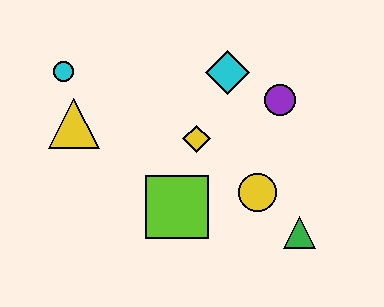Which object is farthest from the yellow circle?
The cyan circle is farthest from the yellow circle.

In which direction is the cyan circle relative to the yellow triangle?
The cyan circle is above the yellow triangle.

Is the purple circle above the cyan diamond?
No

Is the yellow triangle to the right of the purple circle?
No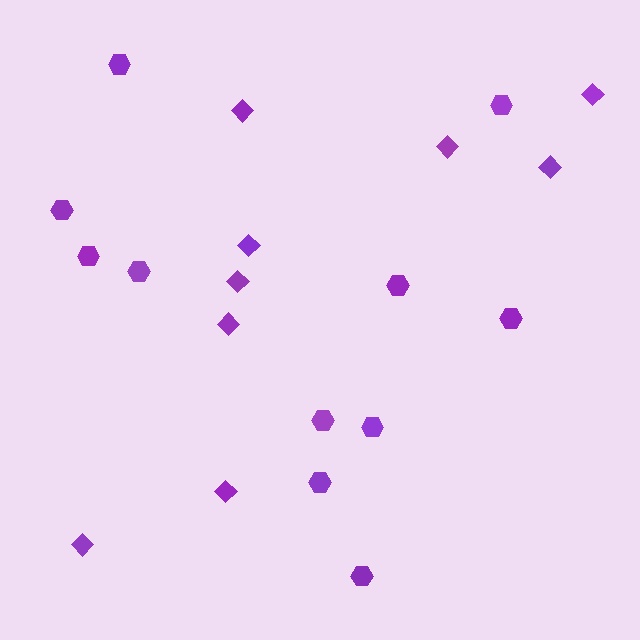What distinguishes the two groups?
There are 2 groups: one group of hexagons (11) and one group of diamonds (9).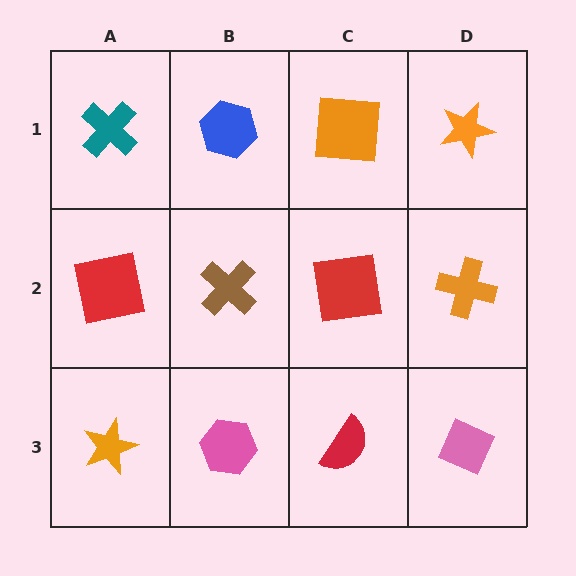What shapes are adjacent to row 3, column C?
A red square (row 2, column C), a pink hexagon (row 3, column B), a pink diamond (row 3, column D).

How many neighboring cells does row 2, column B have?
4.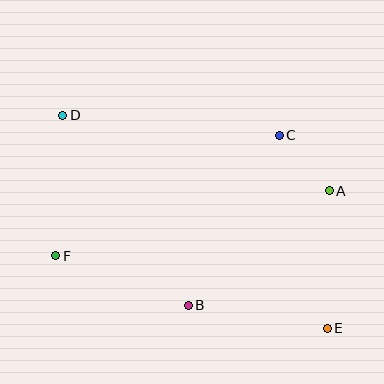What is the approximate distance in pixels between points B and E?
The distance between B and E is approximately 141 pixels.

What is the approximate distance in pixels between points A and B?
The distance between A and B is approximately 182 pixels.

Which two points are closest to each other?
Points A and C are closest to each other.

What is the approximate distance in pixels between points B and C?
The distance between B and C is approximately 193 pixels.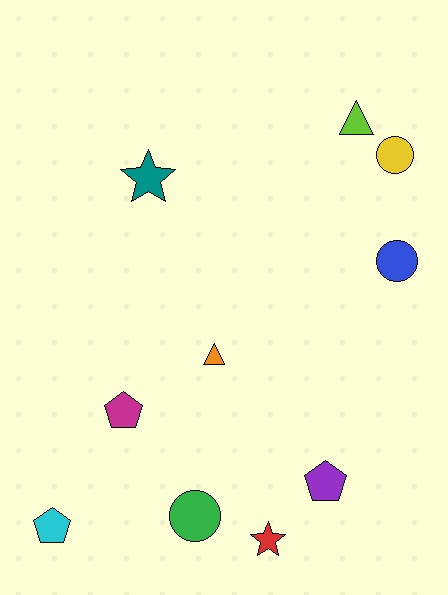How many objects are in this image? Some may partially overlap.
There are 10 objects.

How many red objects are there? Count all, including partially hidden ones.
There is 1 red object.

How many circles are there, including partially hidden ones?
There are 3 circles.